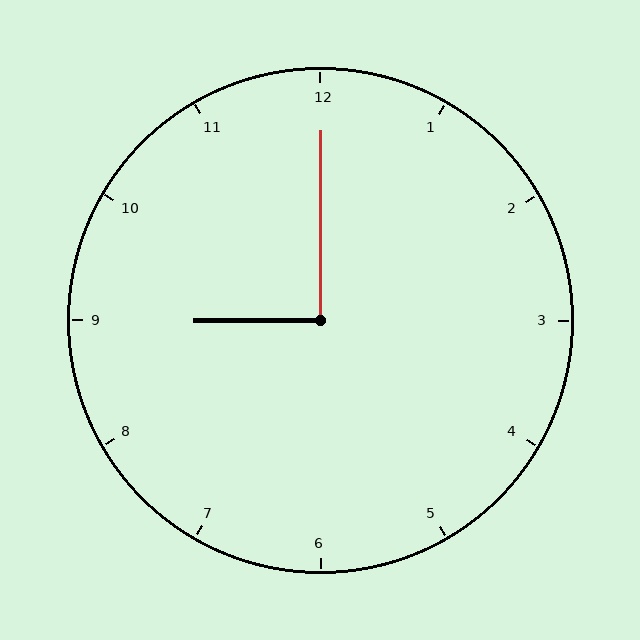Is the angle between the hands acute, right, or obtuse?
It is right.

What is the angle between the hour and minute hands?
Approximately 90 degrees.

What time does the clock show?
9:00.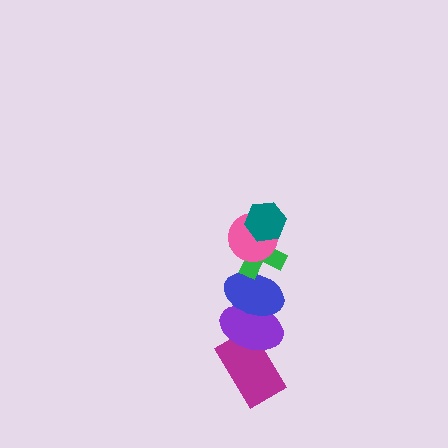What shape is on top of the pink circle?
The teal hexagon is on top of the pink circle.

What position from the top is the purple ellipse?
The purple ellipse is 5th from the top.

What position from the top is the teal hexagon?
The teal hexagon is 1st from the top.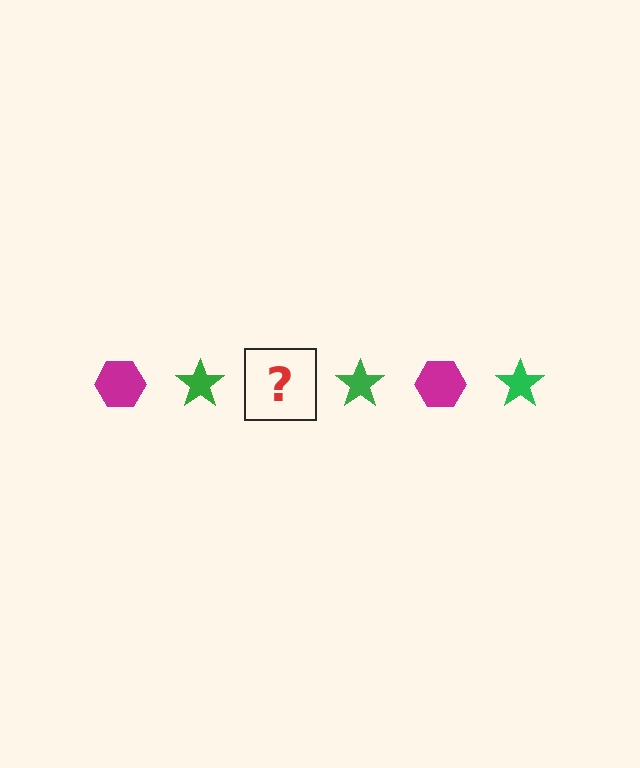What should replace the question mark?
The question mark should be replaced with a magenta hexagon.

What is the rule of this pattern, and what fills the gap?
The rule is that the pattern alternates between magenta hexagon and green star. The gap should be filled with a magenta hexagon.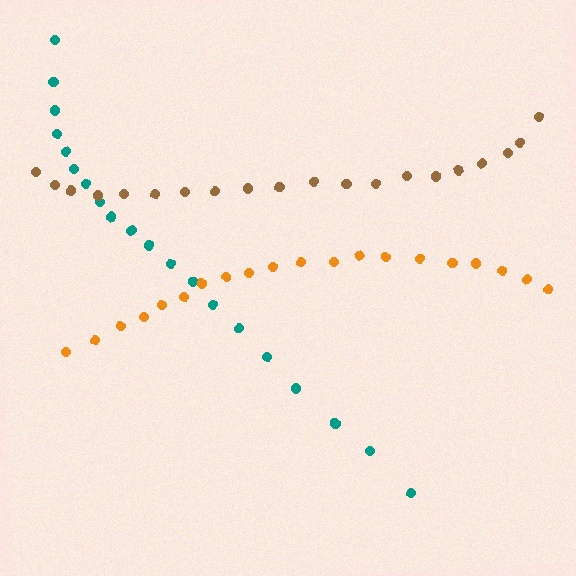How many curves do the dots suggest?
There are 3 distinct paths.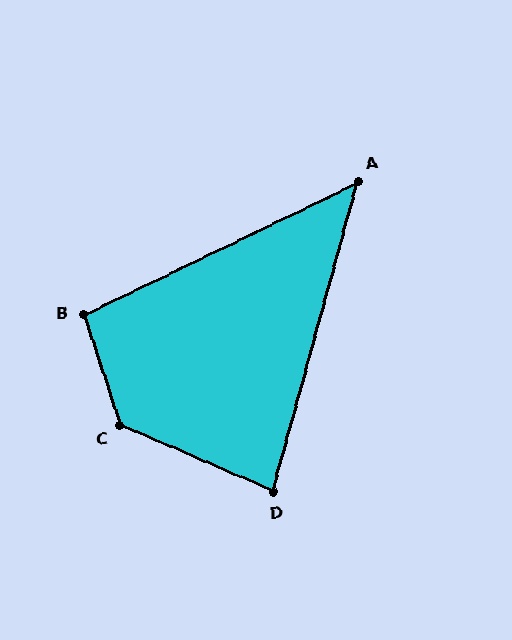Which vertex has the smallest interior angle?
A, at approximately 49 degrees.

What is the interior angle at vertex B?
Approximately 98 degrees (obtuse).